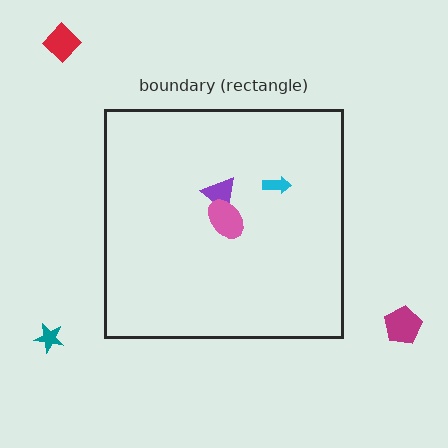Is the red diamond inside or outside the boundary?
Outside.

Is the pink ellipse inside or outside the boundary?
Inside.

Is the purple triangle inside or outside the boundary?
Inside.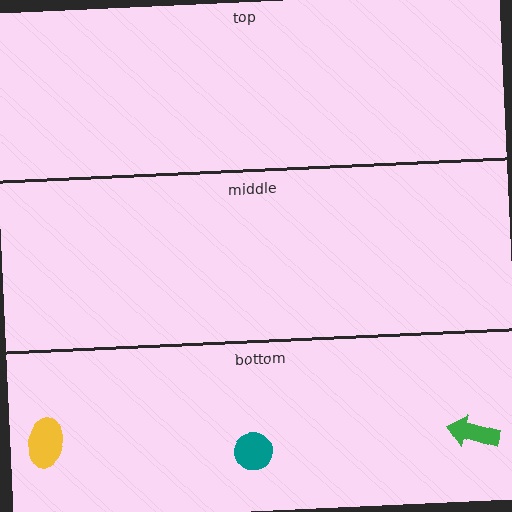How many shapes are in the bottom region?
3.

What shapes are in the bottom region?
The green arrow, the teal circle, the yellow ellipse.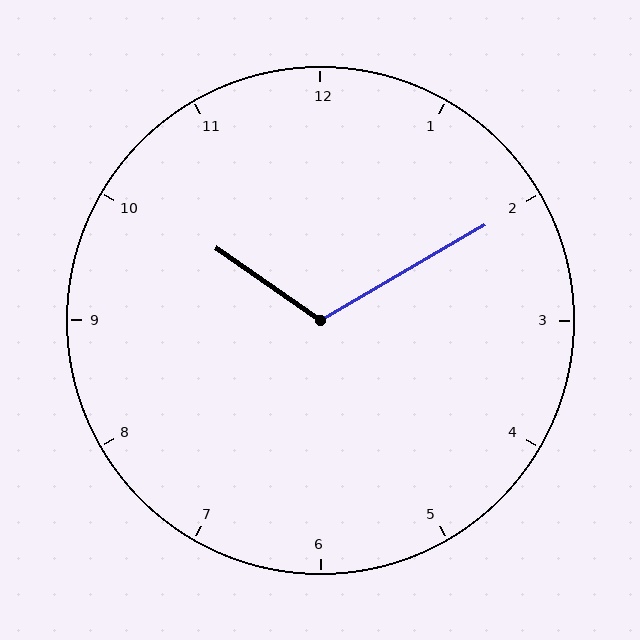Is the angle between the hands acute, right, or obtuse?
It is obtuse.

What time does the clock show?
10:10.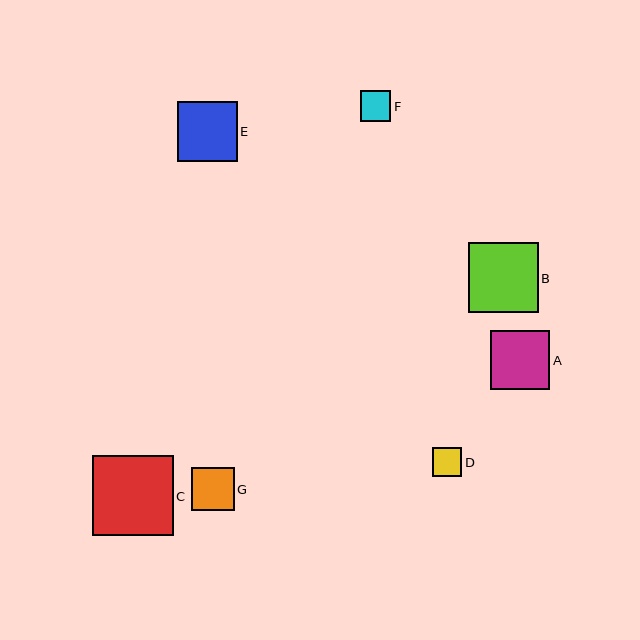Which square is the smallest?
Square D is the smallest with a size of approximately 29 pixels.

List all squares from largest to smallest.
From largest to smallest: C, B, E, A, G, F, D.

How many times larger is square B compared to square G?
Square B is approximately 1.7 times the size of square G.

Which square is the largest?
Square C is the largest with a size of approximately 81 pixels.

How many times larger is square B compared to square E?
Square B is approximately 1.2 times the size of square E.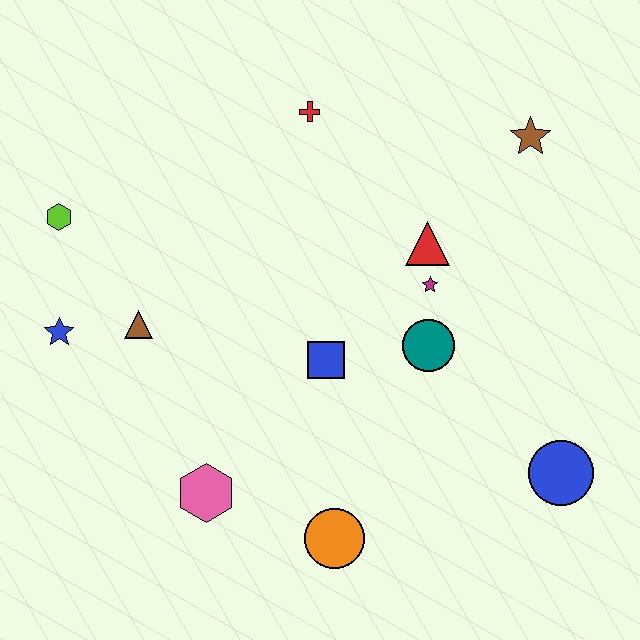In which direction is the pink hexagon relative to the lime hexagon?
The pink hexagon is below the lime hexagon.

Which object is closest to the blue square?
The teal circle is closest to the blue square.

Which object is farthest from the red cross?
The blue circle is farthest from the red cross.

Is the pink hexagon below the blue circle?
Yes